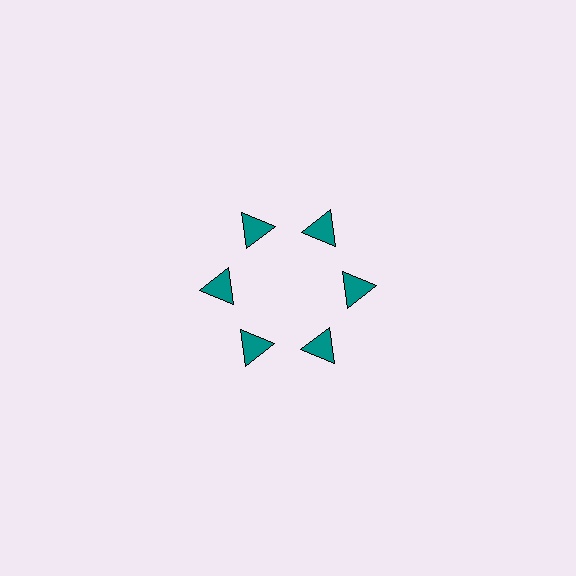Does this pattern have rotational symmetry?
Yes, this pattern has 6-fold rotational symmetry. It looks the same after rotating 60 degrees around the center.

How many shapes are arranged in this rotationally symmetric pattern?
There are 6 shapes, arranged in 6 groups of 1.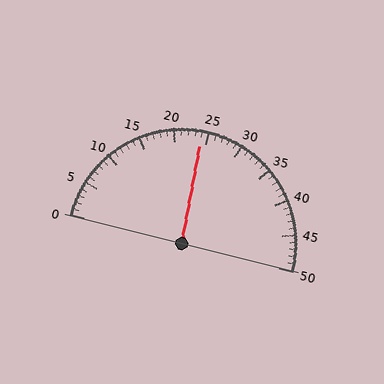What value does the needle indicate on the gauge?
The needle indicates approximately 24.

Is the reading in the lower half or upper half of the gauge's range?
The reading is in the lower half of the range (0 to 50).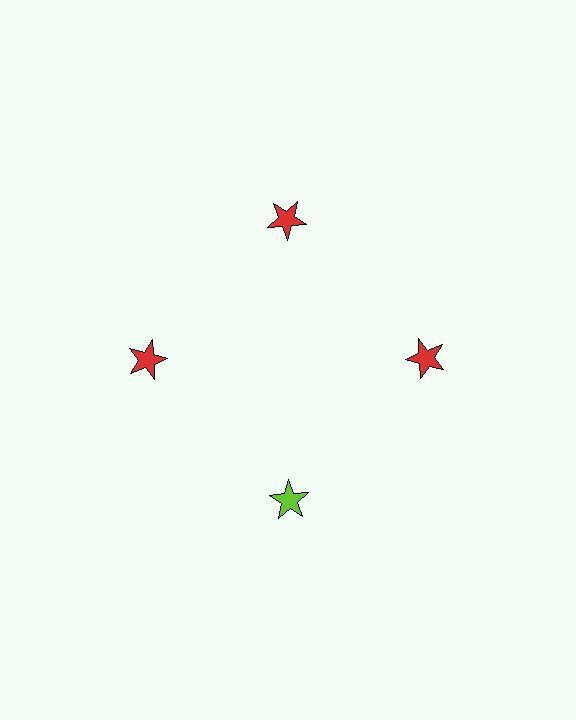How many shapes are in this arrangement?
There are 4 shapes arranged in a ring pattern.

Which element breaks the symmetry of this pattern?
The lime star at roughly the 6 o'clock position breaks the symmetry. All other shapes are red stars.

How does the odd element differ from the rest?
It has a different color: lime instead of red.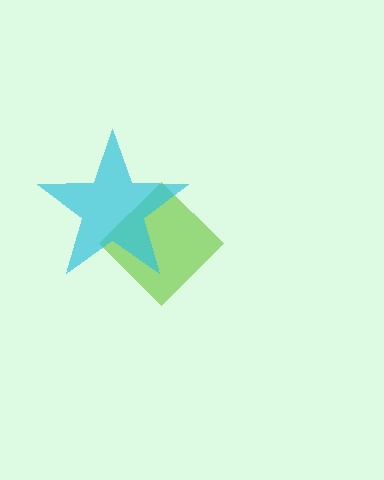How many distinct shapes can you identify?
There are 2 distinct shapes: a lime diamond, a cyan star.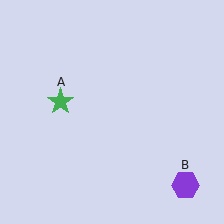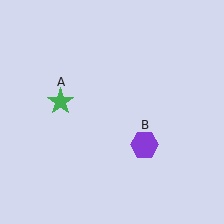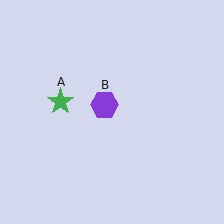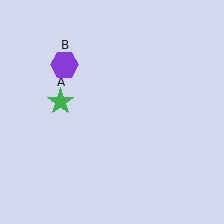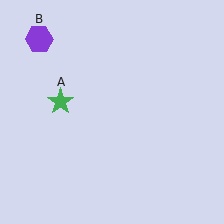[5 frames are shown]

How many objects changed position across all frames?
1 object changed position: purple hexagon (object B).